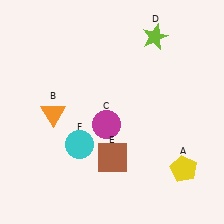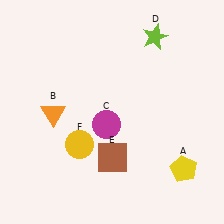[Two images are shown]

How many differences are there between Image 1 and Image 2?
There is 1 difference between the two images.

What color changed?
The circle (F) changed from cyan in Image 1 to yellow in Image 2.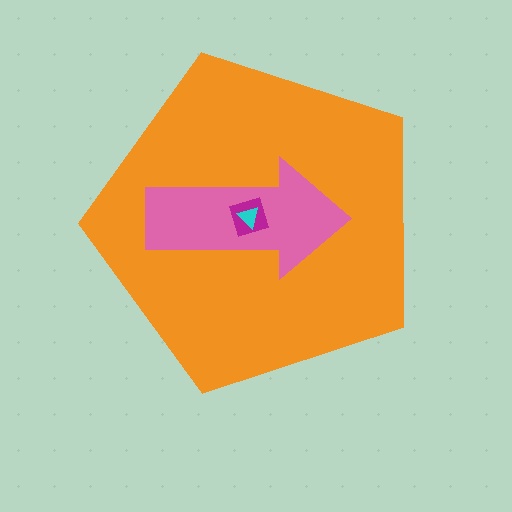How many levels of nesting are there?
4.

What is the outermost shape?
The orange pentagon.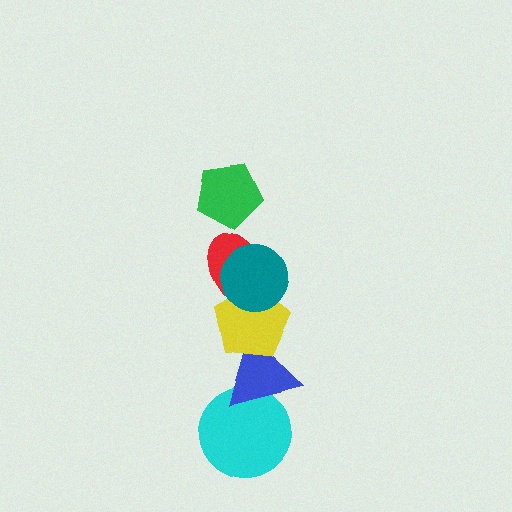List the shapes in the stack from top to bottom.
From top to bottom: the green pentagon, the teal circle, the red ellipse, the yellow pentagon, the blue triangle, the cyan circle.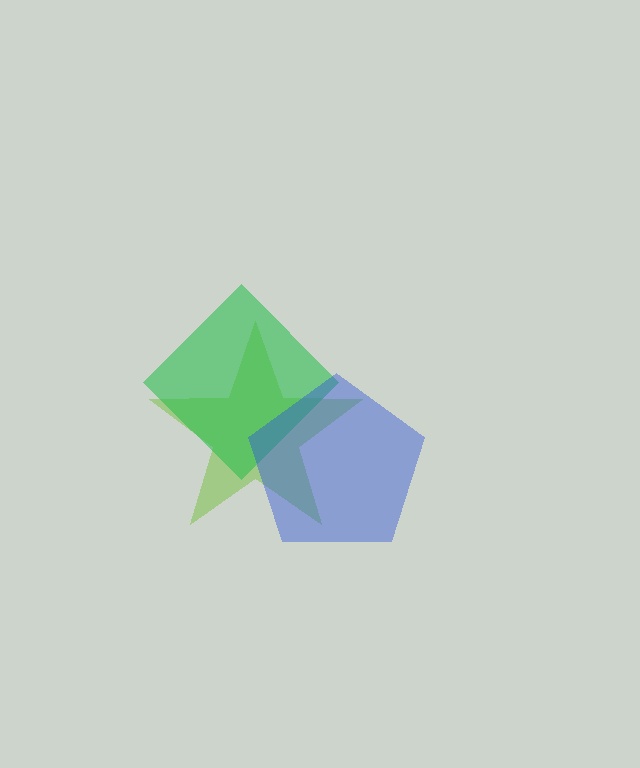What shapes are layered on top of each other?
The layered shapes are: a lime star, a green diamond, a blue pentagon.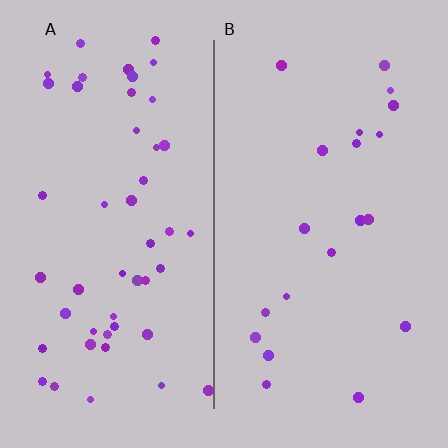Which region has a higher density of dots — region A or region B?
A (the left).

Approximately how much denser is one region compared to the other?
Approximately 2.4× — region A over region B.